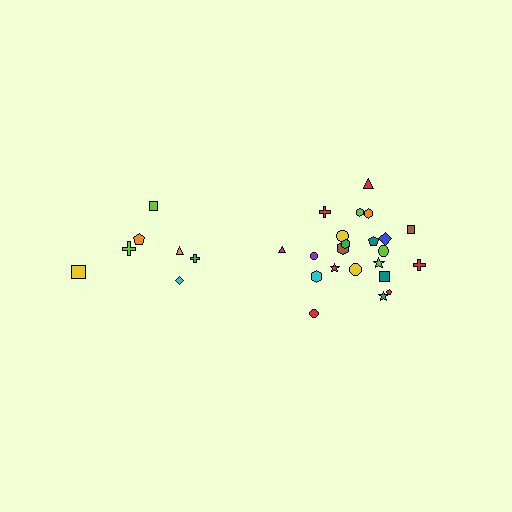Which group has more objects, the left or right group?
The right group.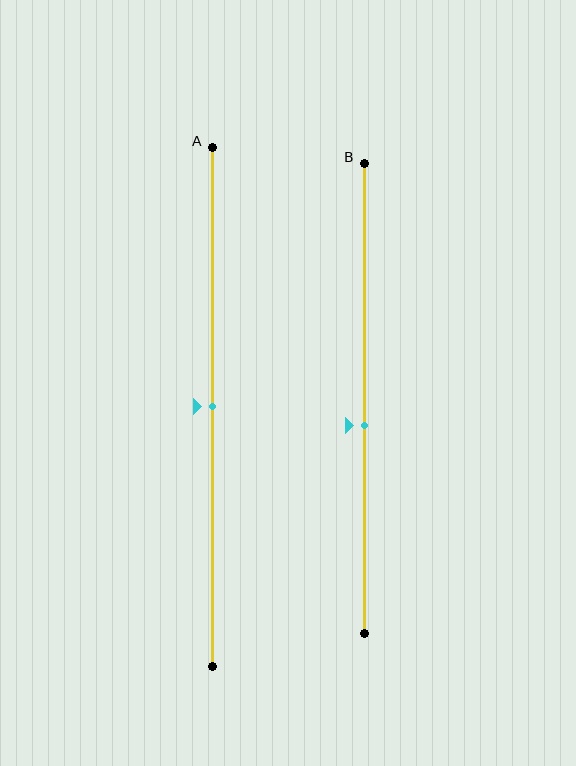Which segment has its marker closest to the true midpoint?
Segment A has its marker closest to the true midpoint.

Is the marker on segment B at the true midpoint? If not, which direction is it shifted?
No, the marker on segment B is shifted downward by about 6% of the segment length.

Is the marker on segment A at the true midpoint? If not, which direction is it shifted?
Yes, the marker on segment A is at the true midpoint.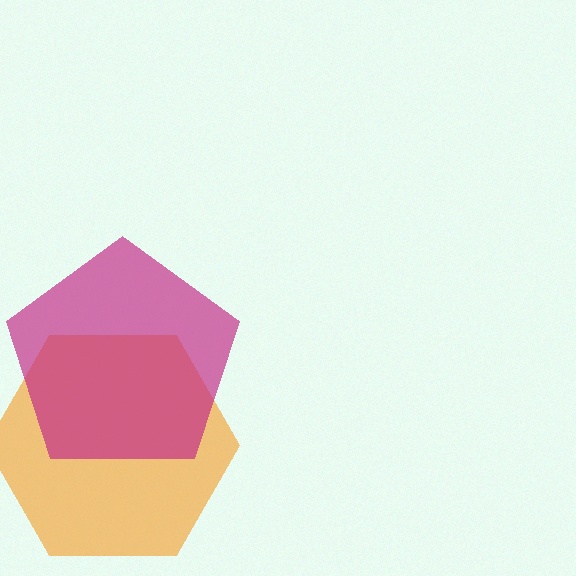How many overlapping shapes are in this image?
There are 2 overlapping shapes in the image.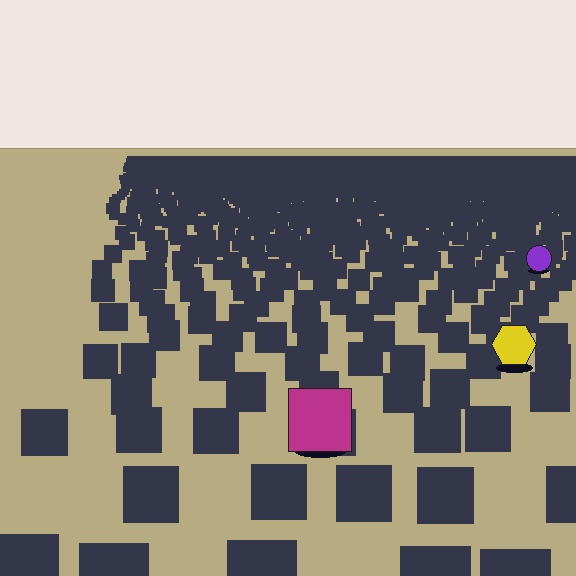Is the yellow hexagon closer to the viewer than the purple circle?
Yes. The yellow hexagon is closer — you can tell from the texture gradient: the ground texture is coarser near it.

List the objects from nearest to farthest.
From nearest to farthest: the magenta square, the yellow hexagon, the purple circle.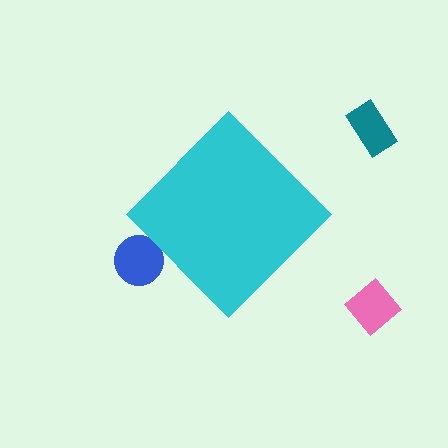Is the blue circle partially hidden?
Yes, the blue circle is partially hidden behind the cyan diamond.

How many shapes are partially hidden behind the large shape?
1 shape is partially hidden.